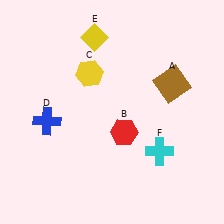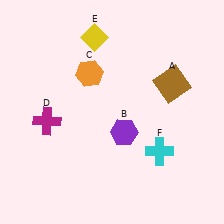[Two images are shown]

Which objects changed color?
B changed from red to purple. C changed from yellow to orange. D changed from blue to magenta.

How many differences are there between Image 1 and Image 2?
There are 3 differences between the two images.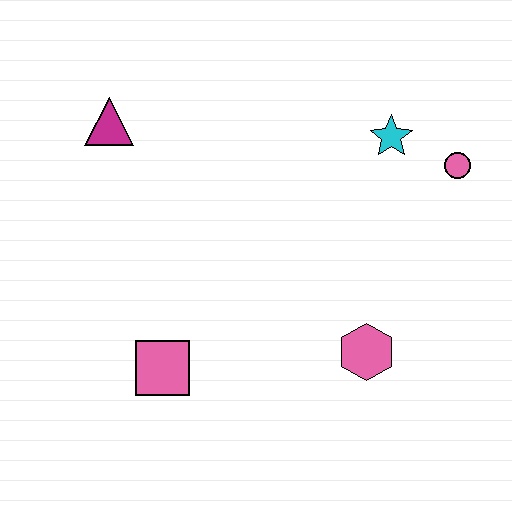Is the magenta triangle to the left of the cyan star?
Yes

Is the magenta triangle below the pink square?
No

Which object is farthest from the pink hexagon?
The magenta triangle is farthest from the pink hexagon.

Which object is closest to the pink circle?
The cyan star is closest to the pink circle.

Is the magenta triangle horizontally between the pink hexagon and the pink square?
No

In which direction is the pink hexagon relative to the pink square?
The pink hexagon is to the right of the pink square.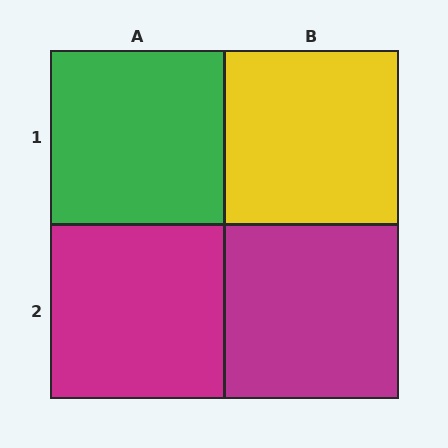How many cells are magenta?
2 cells are magenta.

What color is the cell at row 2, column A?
Magenta.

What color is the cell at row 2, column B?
Magenta.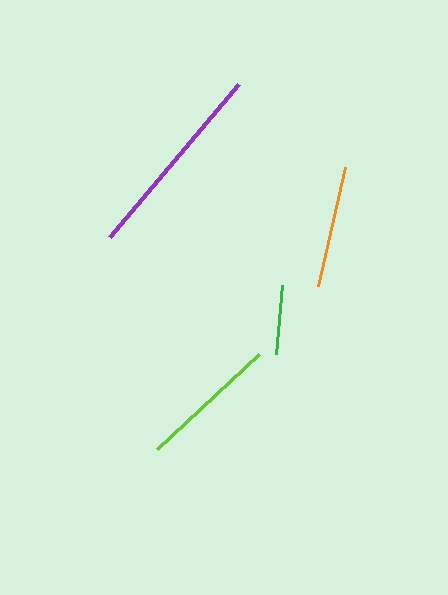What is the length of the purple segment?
The purple segment is approximately 200 pixels long.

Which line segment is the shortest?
The green line is the shortest at approximately 69 pixels.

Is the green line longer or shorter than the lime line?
The lime line is longer than the green line.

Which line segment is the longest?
The purple line is the longest at approximately 200 pixels.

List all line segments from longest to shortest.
From longest to shortest: purple, lime, orange, green.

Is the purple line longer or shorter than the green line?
The purple line is longer than the green line.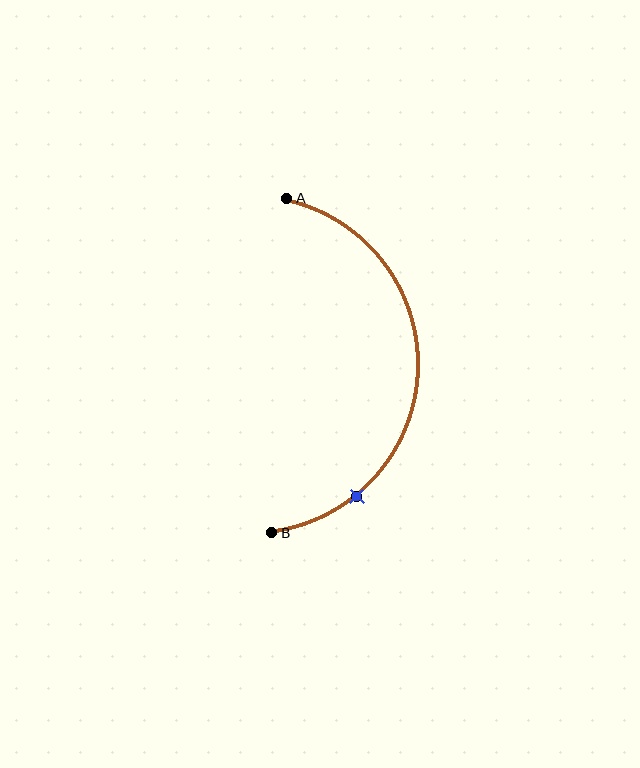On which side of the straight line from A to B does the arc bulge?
The arc bulges to the right of the straight line connecting A and B.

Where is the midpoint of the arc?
The arc midpoint is the point on the curve farthest from the straight line joining A and B. It sits to the right of that line.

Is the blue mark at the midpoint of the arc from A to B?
No. The blue mark lies on the arc but is closer to endpoint B. The arc midpoint would be at the point on the curve equidistant along the arc from both A and B.